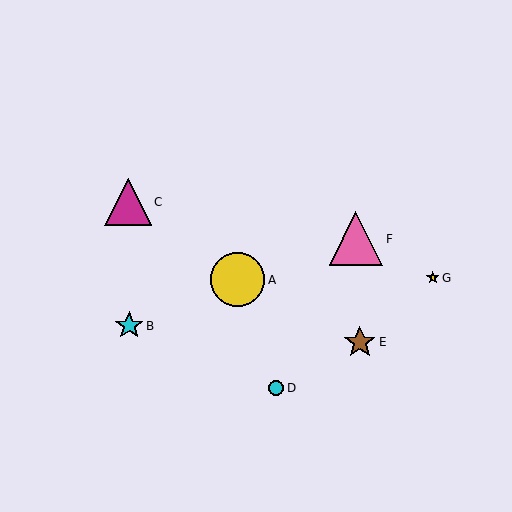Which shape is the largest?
The pink triangle (labeled F) is the largest.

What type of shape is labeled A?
Shape A is a yellow circle.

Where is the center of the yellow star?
The center of the yellow star is at (433, 278).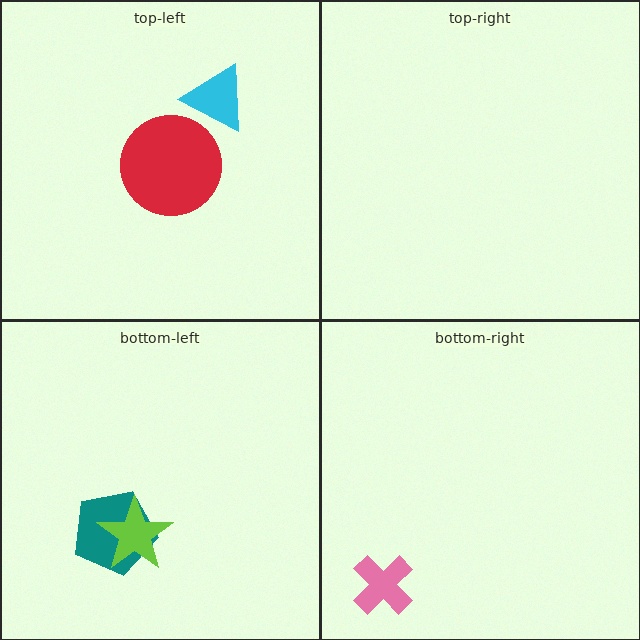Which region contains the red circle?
The top-left region.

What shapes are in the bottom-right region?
The pink cross.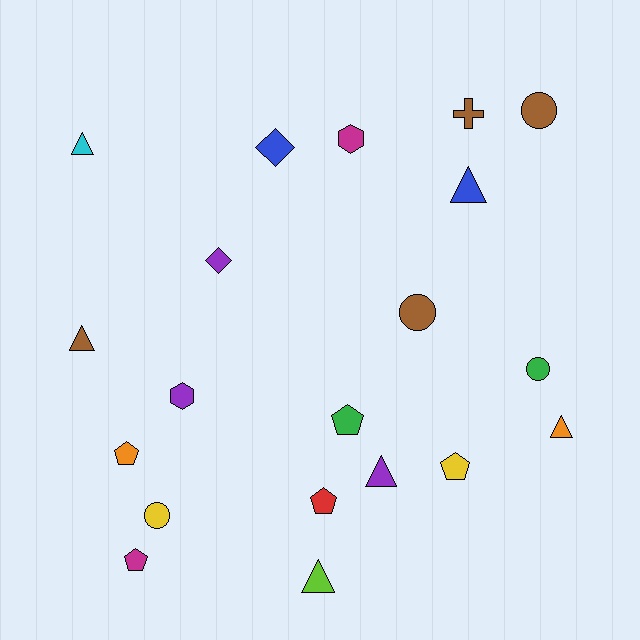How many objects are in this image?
There are 20 objects.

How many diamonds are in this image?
There are 2 diamonds.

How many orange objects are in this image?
There are 2 orange objects.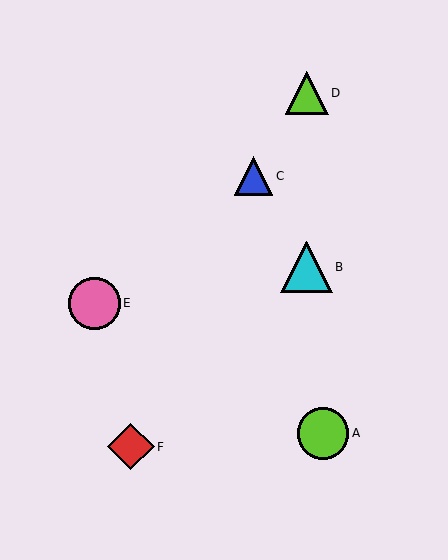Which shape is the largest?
The lime circle (labeled A) is the largest.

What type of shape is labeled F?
Shape F is a red diamond.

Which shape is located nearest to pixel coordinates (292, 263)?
The cyan triangle (labeled B) at (306, 267) is nearest to that location.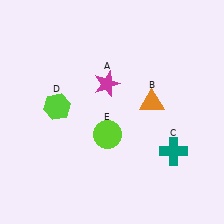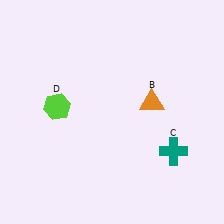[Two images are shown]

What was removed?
The magenta star (A), the lime circle (E) were removed in Image 2.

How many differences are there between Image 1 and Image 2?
There are 2 differences between the two images.